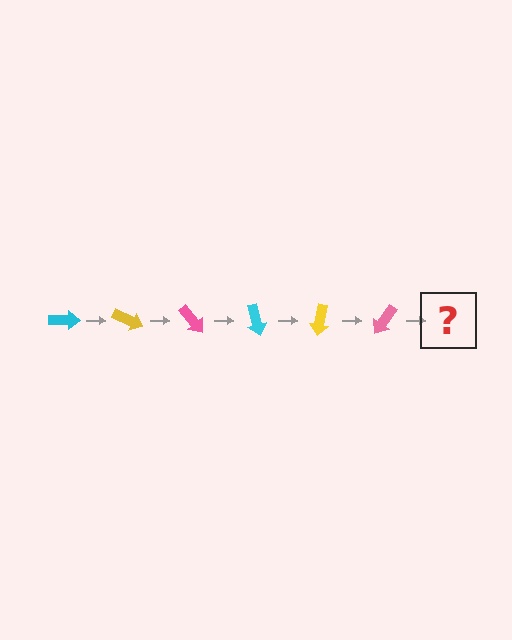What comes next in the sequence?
The next element should be a cyan arrow, rotated 150 degrees from the start.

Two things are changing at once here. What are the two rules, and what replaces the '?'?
The two rules are that it rotates 25 degrees each step and the color cycles through cyan, yellow, and pink. The '?' should be a cyan arrow, rotated 150 degrees from the start.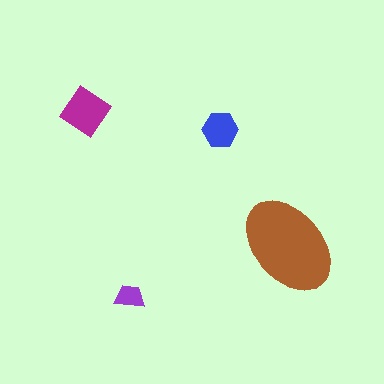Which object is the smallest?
The purple trapezoid.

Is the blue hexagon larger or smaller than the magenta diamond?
Smaller.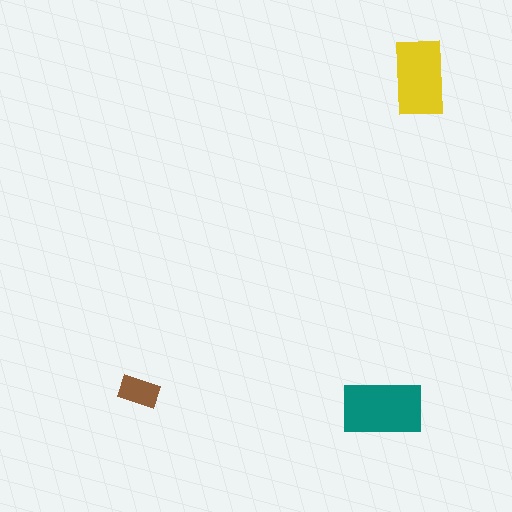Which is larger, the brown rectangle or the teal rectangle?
The teal one.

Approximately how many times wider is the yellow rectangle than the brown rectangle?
About 2 times wider.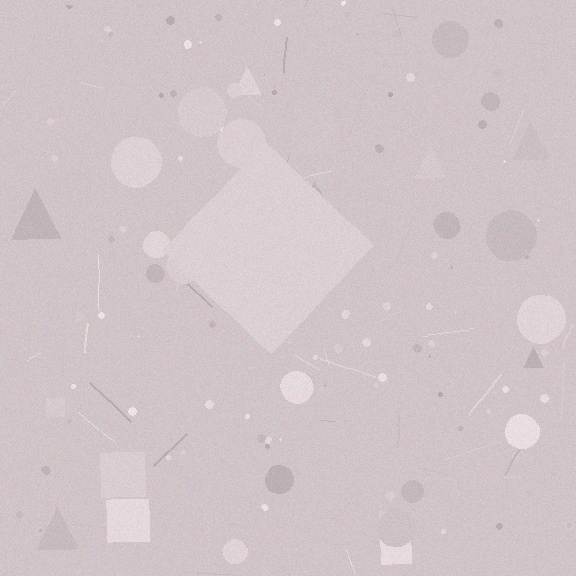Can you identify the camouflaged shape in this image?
The camouflaged shape is a diamond.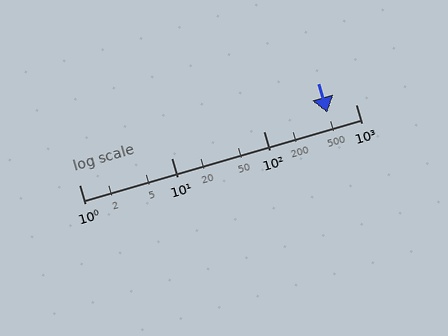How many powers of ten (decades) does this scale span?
The scale spans 3 decades, from 1 to 1000.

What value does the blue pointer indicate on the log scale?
The pointer indicates approximately 490.